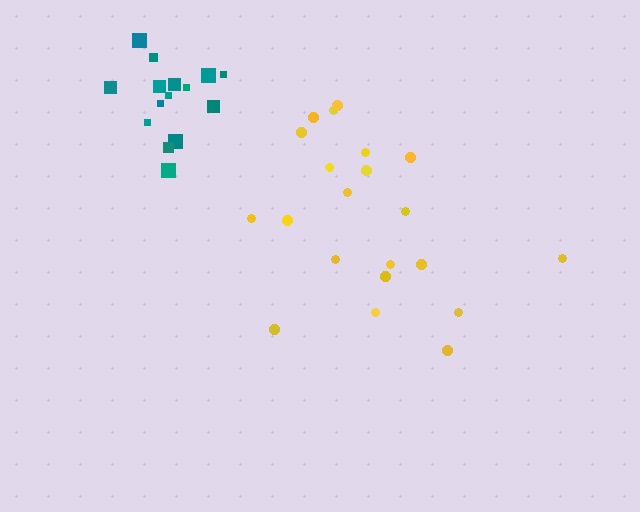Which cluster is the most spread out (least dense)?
Yellow.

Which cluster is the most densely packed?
Teal.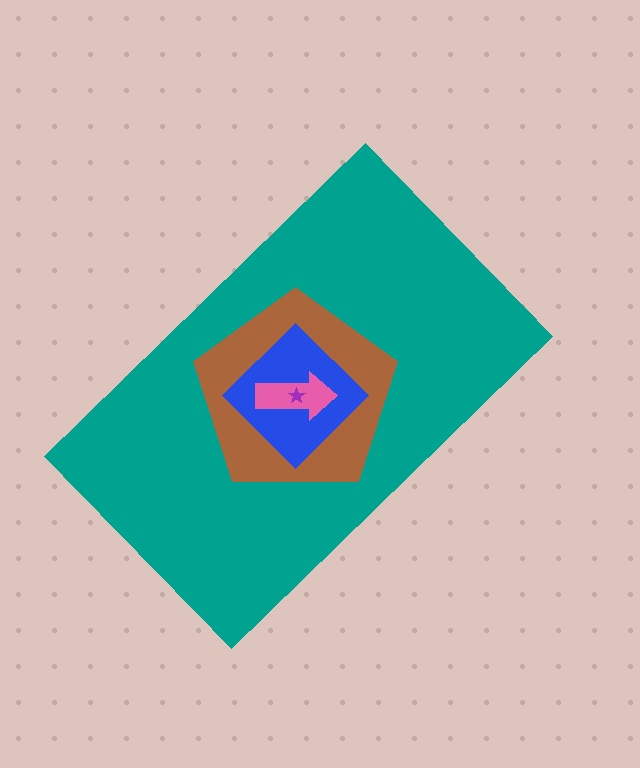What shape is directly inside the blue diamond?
The pink arrow.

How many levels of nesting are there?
5.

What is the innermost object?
The purple star.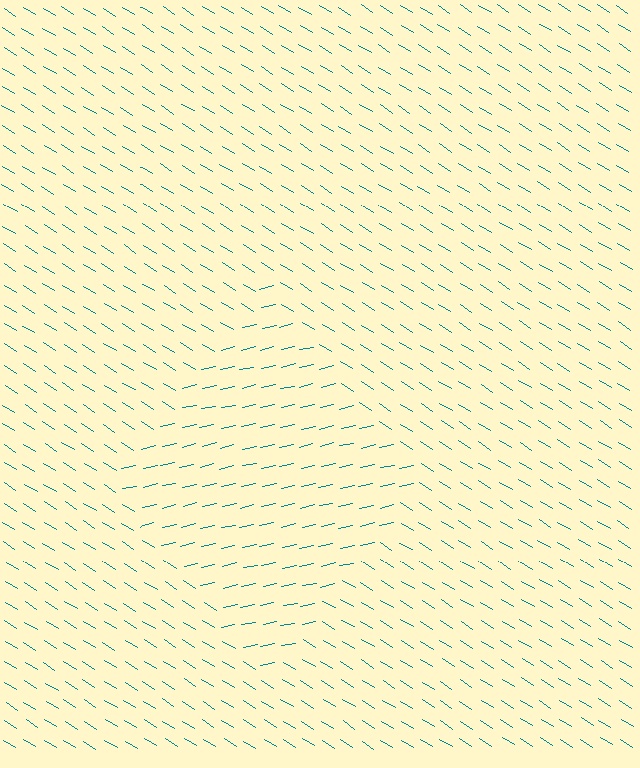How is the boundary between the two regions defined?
The boundary is defined purely by a change in line orientation (approximately 45 degrees difference). All lines are the same color and thickness.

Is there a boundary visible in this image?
Yes, there is a texture boundary formed by a change in line orientation.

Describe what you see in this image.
The image is filled with small teal line segments. A diamond region in the image has lines oriented differently from the surrounding lines, creating a visible texture boundary.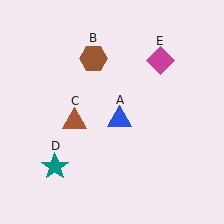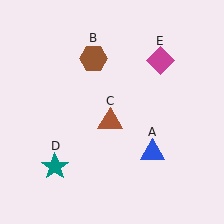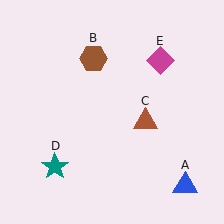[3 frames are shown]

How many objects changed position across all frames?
2 objects changed position: blue triangle (object A), brown triangle (object C).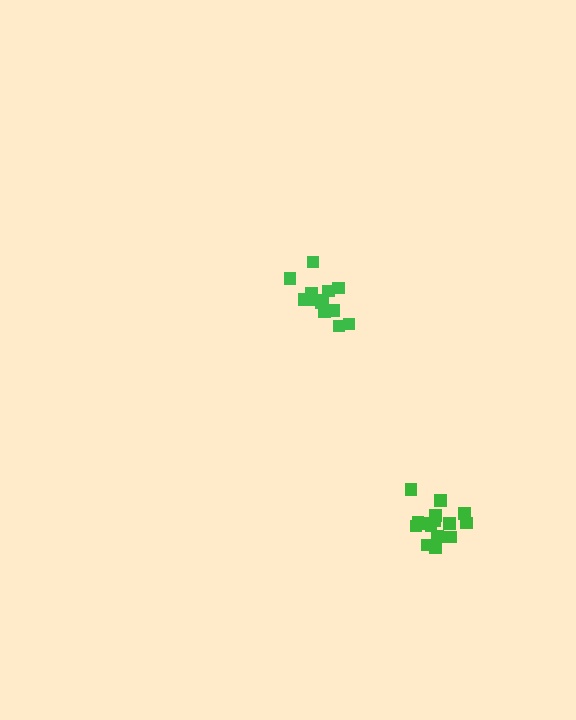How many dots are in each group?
Group 1: 13 dots, Group 2: 15 dots (28 total).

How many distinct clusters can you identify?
There are 2 distinct clusters.